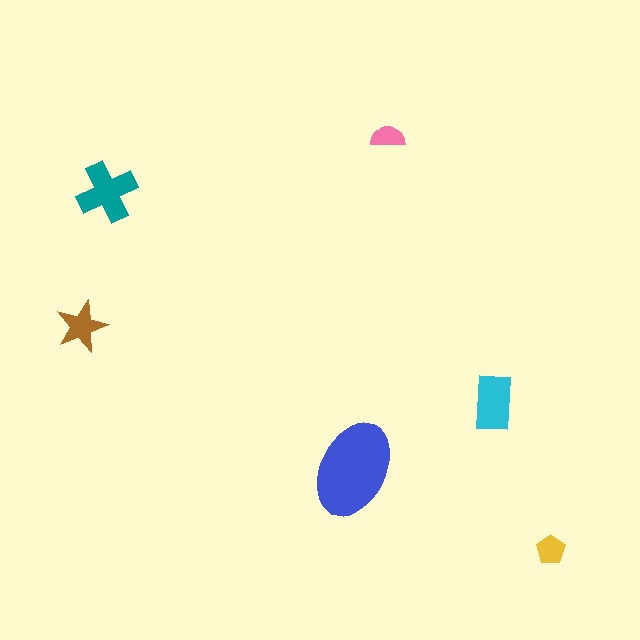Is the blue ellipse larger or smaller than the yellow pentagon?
Larger.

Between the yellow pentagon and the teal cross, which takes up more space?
The teal cross.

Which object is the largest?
The blue ellipse.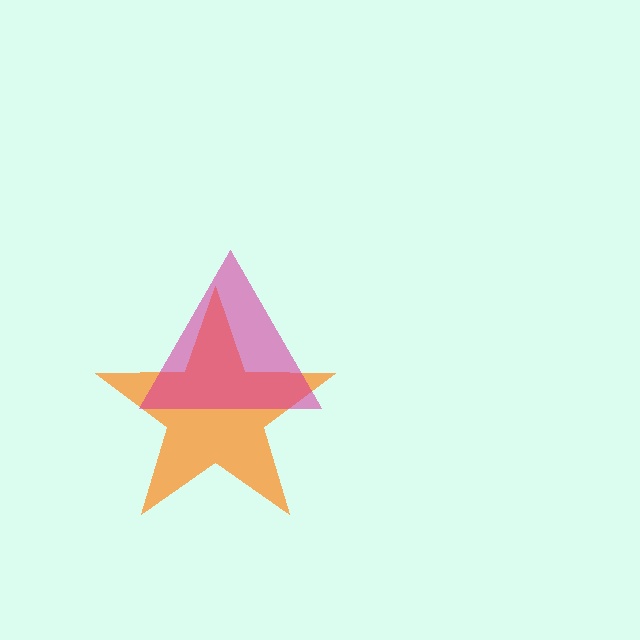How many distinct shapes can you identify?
There are 2 distinct shapes: an orange star, a magenta triangle.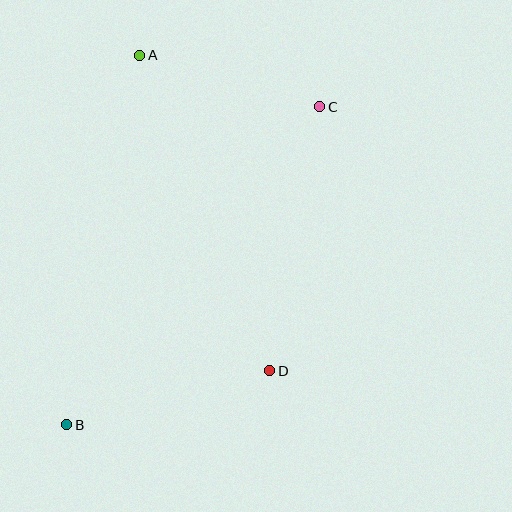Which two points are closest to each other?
Points A and C are closest to each other.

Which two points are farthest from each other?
Points B and C are farthest from each other.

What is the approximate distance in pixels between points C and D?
The distance between C and D is approximately 269 pixels.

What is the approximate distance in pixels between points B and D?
The distance between B and D is approximately 210 pixels.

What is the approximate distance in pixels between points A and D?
The distance between A and D is approximately 341 pixels.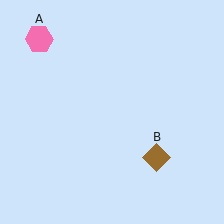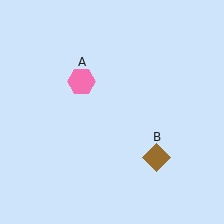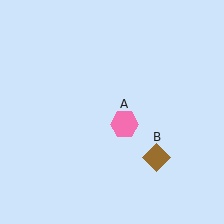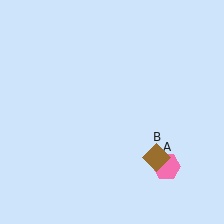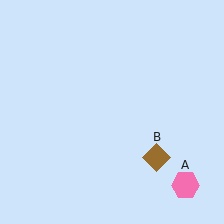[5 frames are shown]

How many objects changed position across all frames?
1 object changed position: pink hexagon (object A).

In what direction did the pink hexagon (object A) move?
The pink hexagon (object A) moved down and to the right.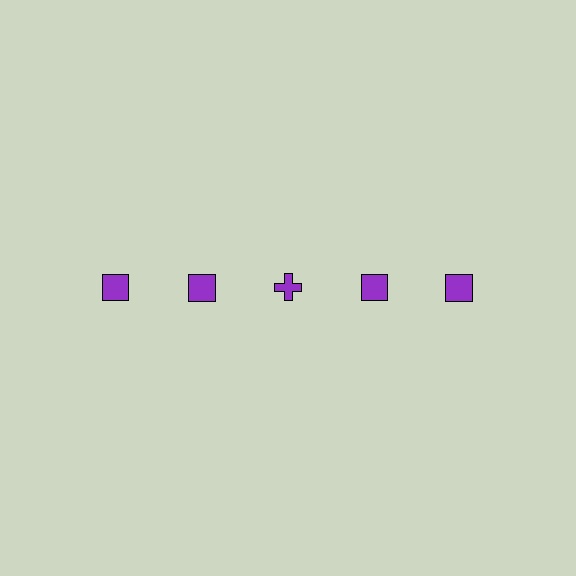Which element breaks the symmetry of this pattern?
The purple cross in the top row, center column breaks the symmetry. All other shapes are purple squares.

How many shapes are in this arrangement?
There are 5 shapes arranged in a grid pattern.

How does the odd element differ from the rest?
It has a different shape: cross instead of square.